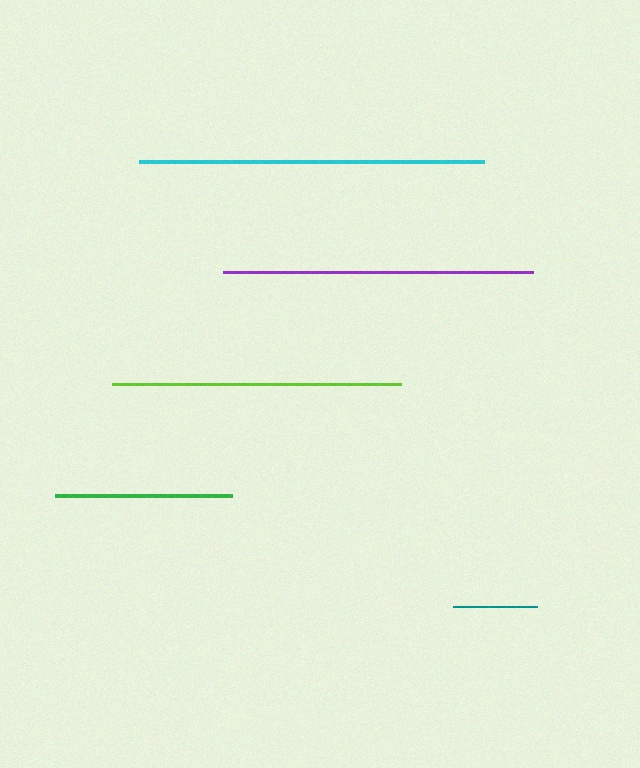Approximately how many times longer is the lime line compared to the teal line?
The lime line is approximately 3.4 times the length of the teal line.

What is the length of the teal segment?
The teal segment is approximately 84 pixels long.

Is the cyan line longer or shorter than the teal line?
The cyan line is longer than the teal line.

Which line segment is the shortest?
The teal line is the shortest at approximately 84 pixels.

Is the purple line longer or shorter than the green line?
The purple line is longer than the green line.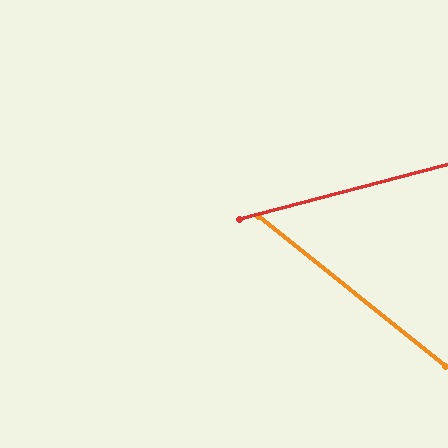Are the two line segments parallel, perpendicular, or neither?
Neither parallel nor perpendicular — they differ by about 54°.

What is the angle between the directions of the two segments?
Approximately 54 degrees.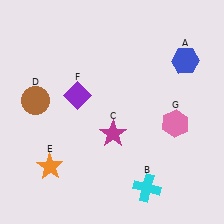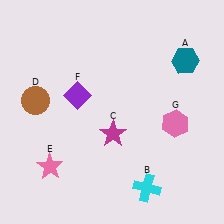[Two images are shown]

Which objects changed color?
A changed from blue to teal. E changed from orange to pink.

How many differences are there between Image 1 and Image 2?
There are 2 differences between the two images.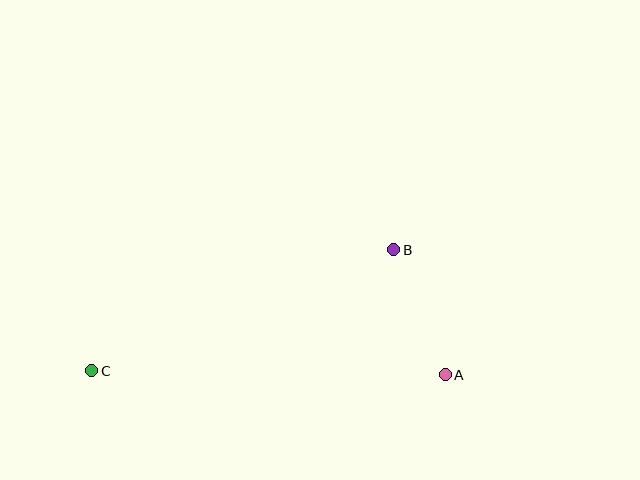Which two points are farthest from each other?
Points A and C are farthest from each other.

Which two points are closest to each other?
Points A and B are closest to each other.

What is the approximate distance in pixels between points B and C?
The distance between B and C is approximately 325 pixels.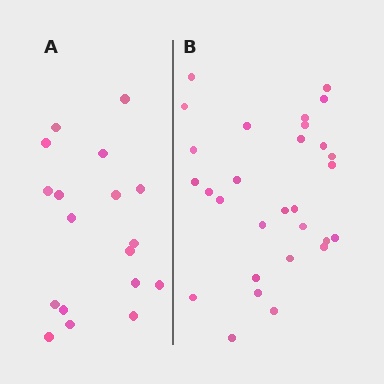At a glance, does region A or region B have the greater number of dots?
Region B (the right region) has more dots.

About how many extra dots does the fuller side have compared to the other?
Region B has roughly 12 or so more dots than region A.